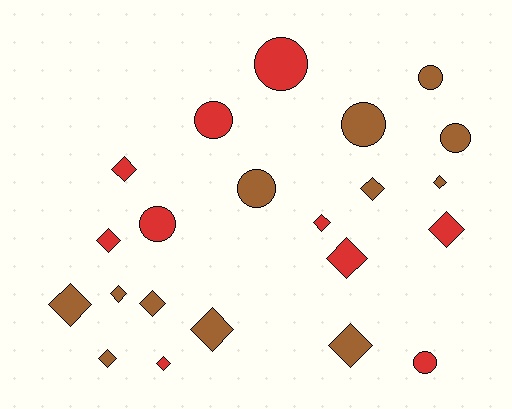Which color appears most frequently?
Brown, with 12 objects.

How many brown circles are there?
There are 4 brown circles.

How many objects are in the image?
There are 22 objects.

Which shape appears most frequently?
Diamond, with 14 objects.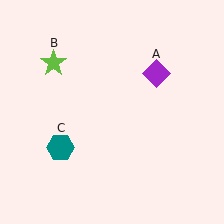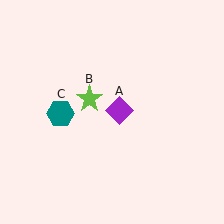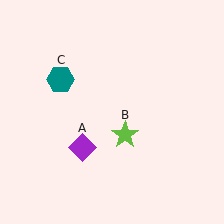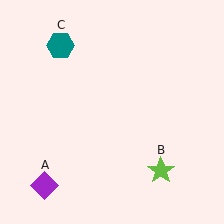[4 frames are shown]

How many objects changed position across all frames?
3 objects changed position: purple diamond (object A), lime star (object B), teal hexagon (object C).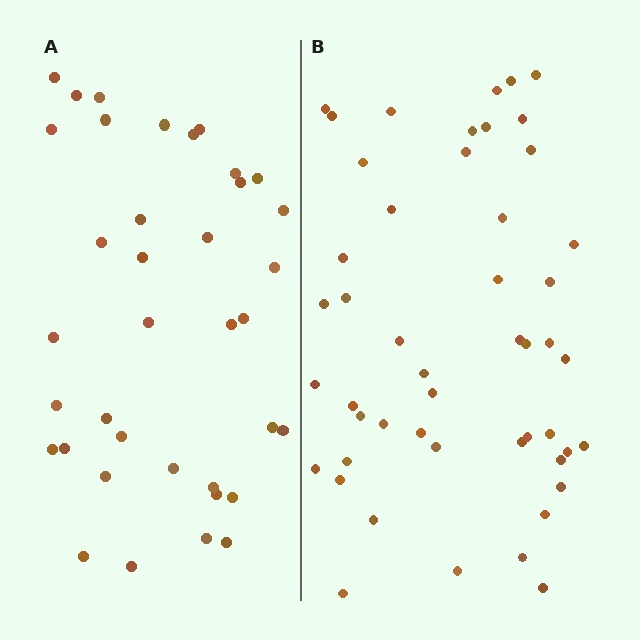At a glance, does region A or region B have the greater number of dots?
Region B (the right region) has more dots.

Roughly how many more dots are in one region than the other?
Region B has roughly 12 or so more dots than region A.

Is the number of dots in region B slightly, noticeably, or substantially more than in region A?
Region B has noticeably more, but not dramatically so. The ratio is roughly 1.3 to 1.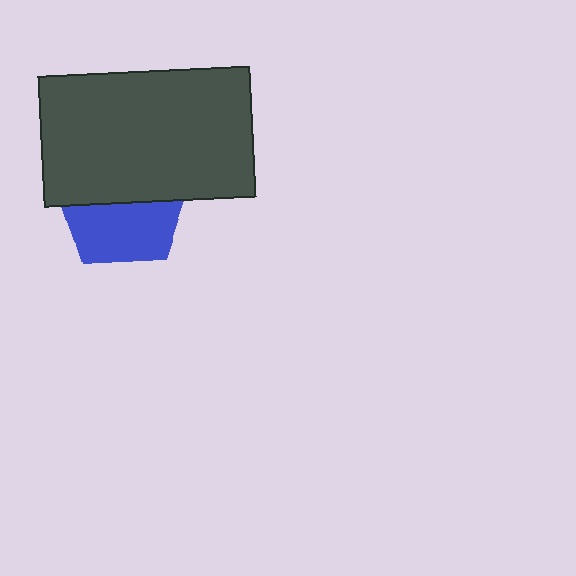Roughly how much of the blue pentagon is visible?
About half of it is visible (roughly 49%).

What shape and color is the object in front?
The object in front is a dark gray rectangle.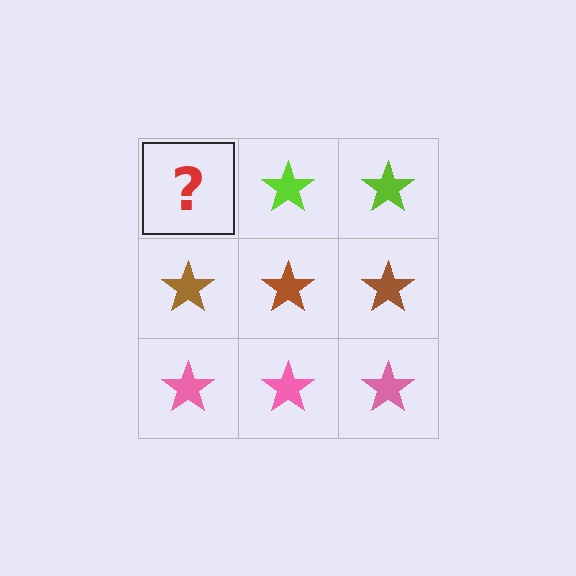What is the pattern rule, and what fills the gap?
The rule is that each row has a consistent color. The gap should be filled with a lime star.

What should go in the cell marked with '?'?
The missing cell should contain a lime star.